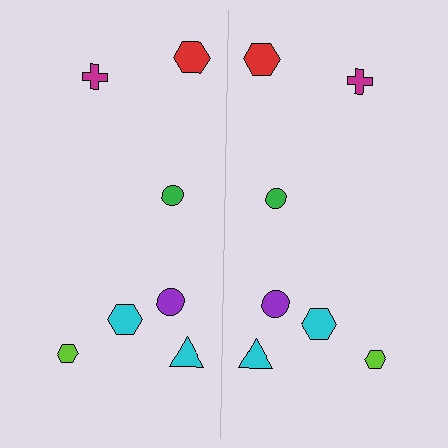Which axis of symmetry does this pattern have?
The pattern has a vertical axis of symmetry running through the center of the image.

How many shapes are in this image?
There are 14 shapes in this image.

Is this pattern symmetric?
Yes, this pattern has bilateral (reflection) symmetry.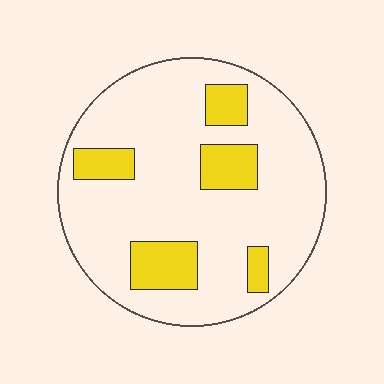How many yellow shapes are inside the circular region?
5.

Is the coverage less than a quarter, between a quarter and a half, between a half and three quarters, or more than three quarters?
Less than a quarter.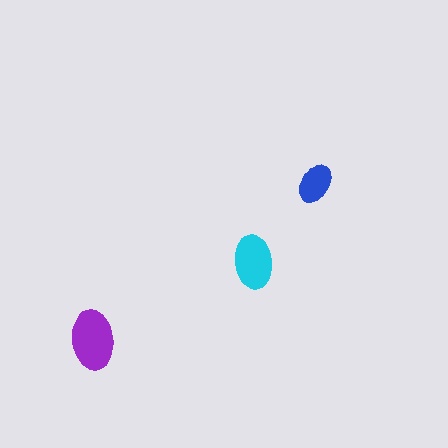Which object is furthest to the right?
The blue ellipse is rightmost.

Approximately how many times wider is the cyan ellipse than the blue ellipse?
About 1.5 times wider.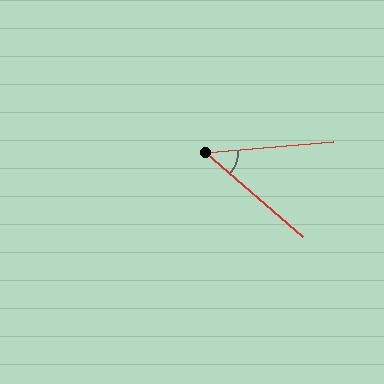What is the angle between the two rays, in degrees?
Approximately 46 degrees.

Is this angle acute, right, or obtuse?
It is acute.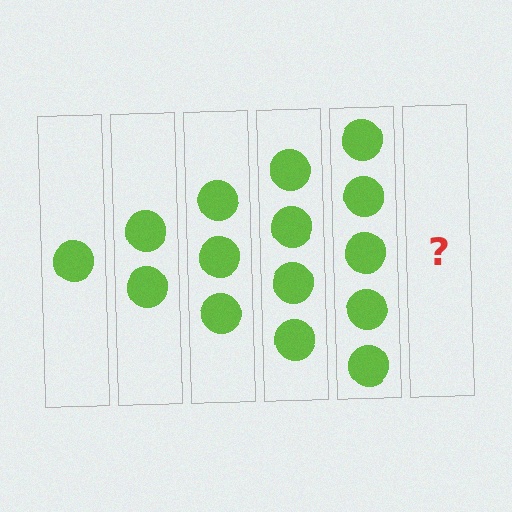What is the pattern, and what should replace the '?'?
The pattern is that each step adds one more circle. The '?' should be 6 circles.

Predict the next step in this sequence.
The next step is 6 circles.